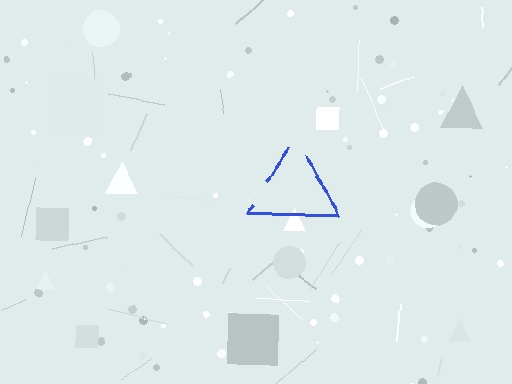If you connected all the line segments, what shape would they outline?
They would outline a triangle.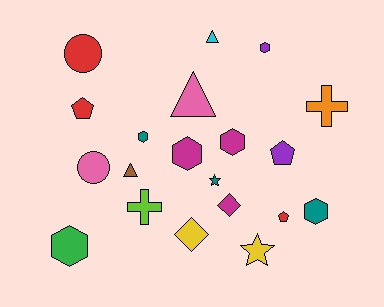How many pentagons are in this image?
There are 3 pentagons.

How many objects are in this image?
There are 20 objects.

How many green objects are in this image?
There is 1 green object.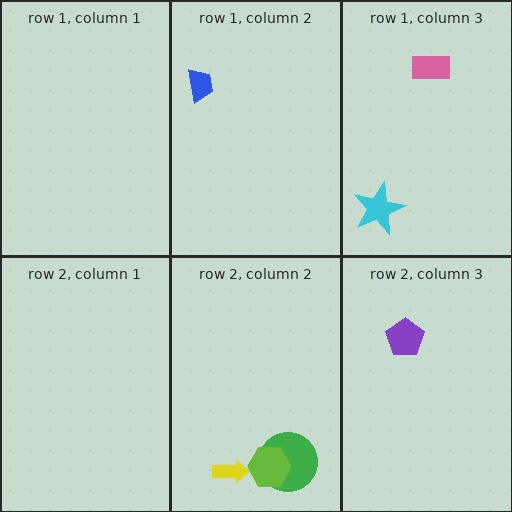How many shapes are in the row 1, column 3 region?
2.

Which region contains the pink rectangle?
The row 1, column 3 region.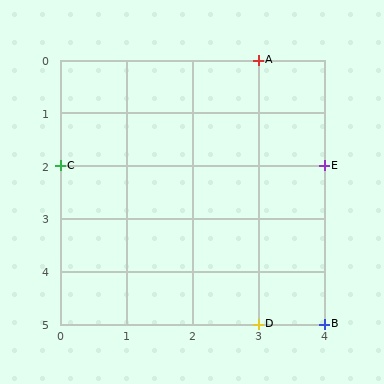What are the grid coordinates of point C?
Point C is at grid coordinates (0, 2).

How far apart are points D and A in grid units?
Points D and A are 5 rows apart.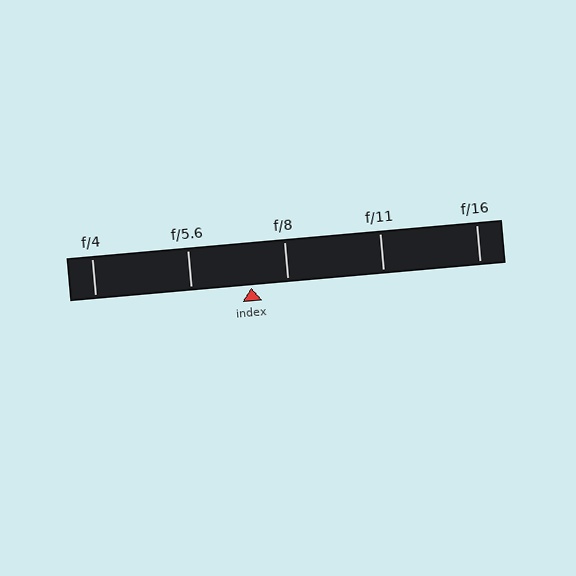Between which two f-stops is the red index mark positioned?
The index mark is between f/5.6 and f/8.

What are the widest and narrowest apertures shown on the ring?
The widest aperture shown is f/4 and the narrowest is f/16.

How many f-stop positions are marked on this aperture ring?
There are 5 f-stop positions marked.